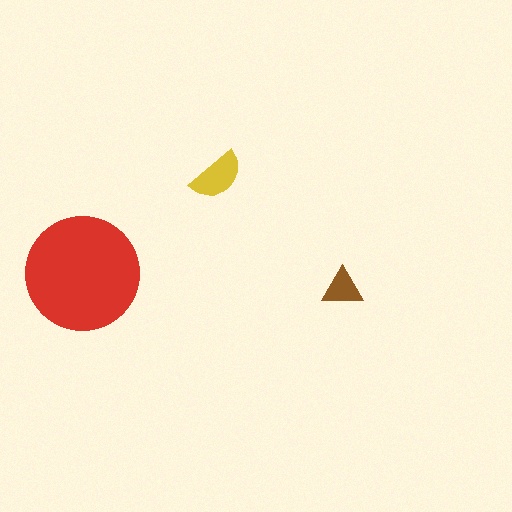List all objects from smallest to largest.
The brown triangle, the yellow semicircle, the red circle.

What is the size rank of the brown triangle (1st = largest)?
3rd.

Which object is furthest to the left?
The red circle is leftmost.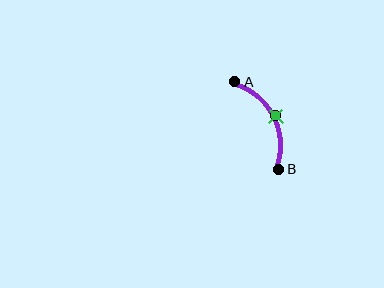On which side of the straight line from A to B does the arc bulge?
The arc bulges to the right of the straight line connecting A and B.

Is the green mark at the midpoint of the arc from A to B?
Yes. The green mark lies on the arc at equal arc-length from both A and B — it is the arc midpoint.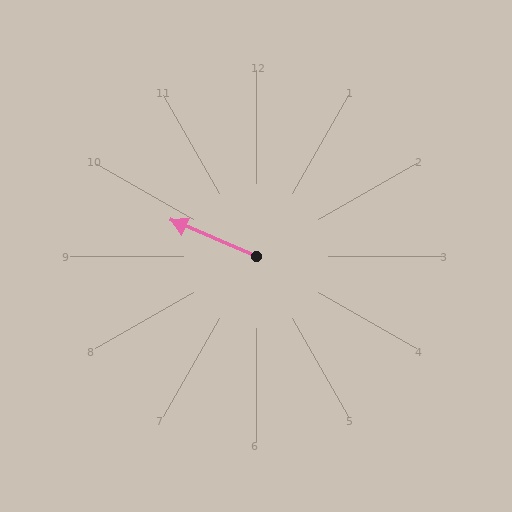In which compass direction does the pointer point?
Northwest.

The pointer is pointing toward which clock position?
Roughly 10 o'clock.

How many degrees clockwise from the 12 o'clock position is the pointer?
Approximately 293 degrees.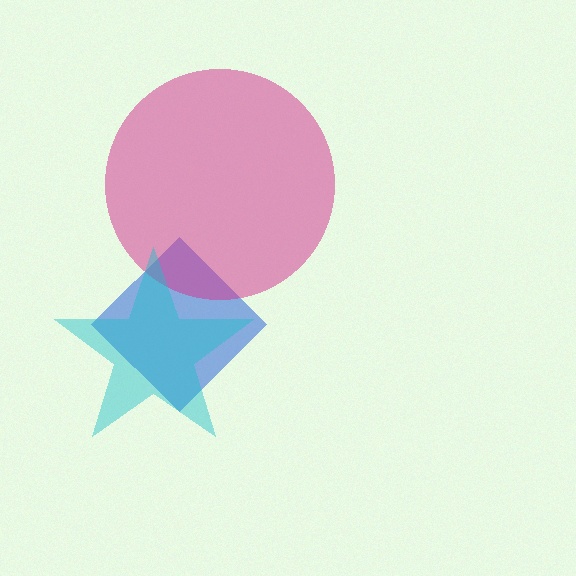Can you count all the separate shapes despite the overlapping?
Yes, there are 3 separate shapes.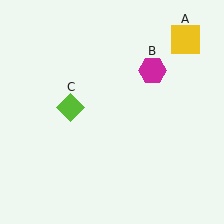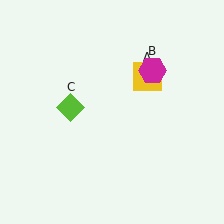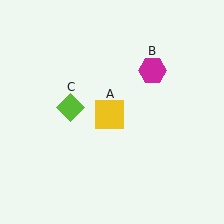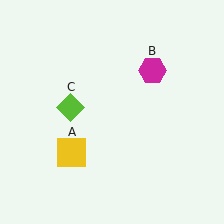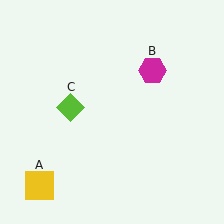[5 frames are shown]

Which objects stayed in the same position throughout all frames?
Magenta hexagon (object B) and lime diamond (object C) remained stationary.